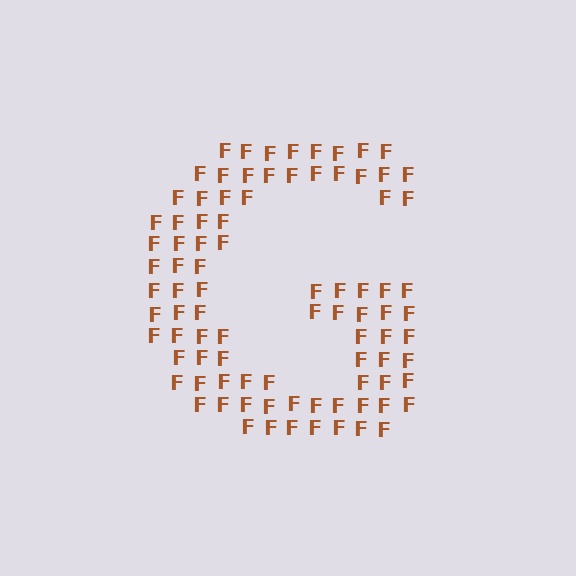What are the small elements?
The small elements are letter F's.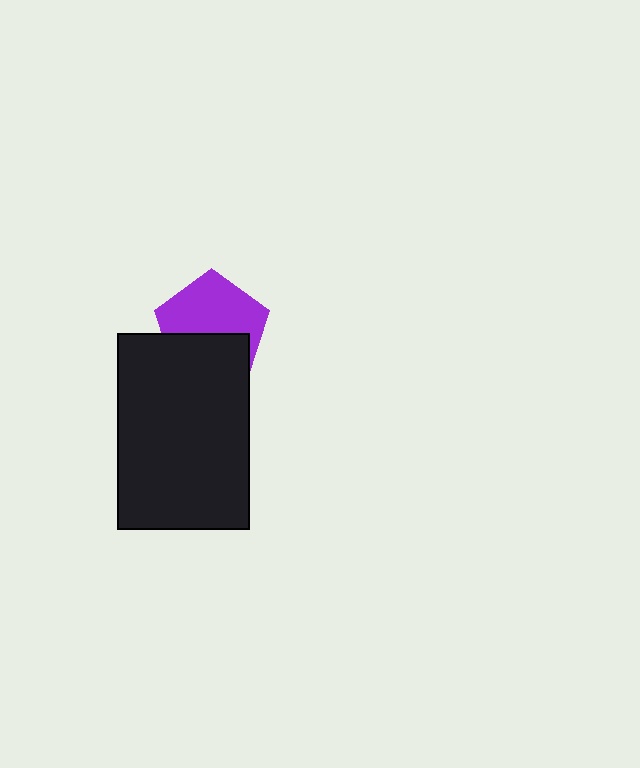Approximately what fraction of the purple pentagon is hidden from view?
Roughly 42% of the purple pentagon is hidden behind the black rectangle.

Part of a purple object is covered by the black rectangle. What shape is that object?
It is a pentagon.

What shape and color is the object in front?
The object in front is a black rectangle.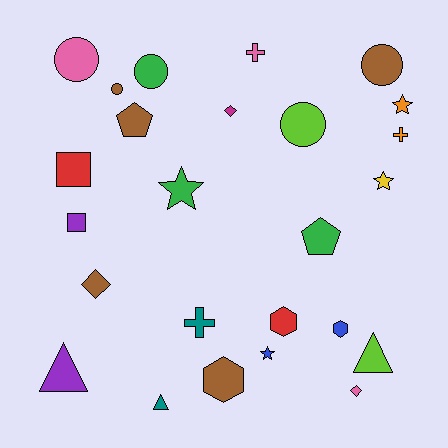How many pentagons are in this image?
There are 2 pentagons.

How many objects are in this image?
There are 25 objects.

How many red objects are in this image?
There are 2 red objects.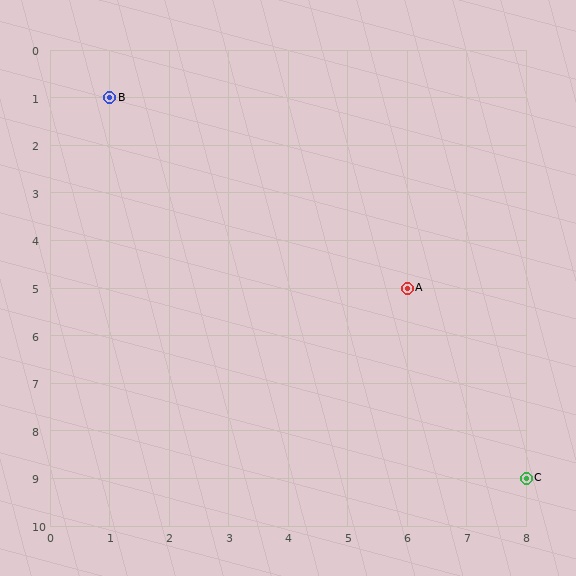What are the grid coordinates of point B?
Point B is at grid coordinates (1, 1).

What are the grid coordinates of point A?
Point A is at grid coordinates (6, 5).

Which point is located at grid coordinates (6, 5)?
Point A is at (6, 5).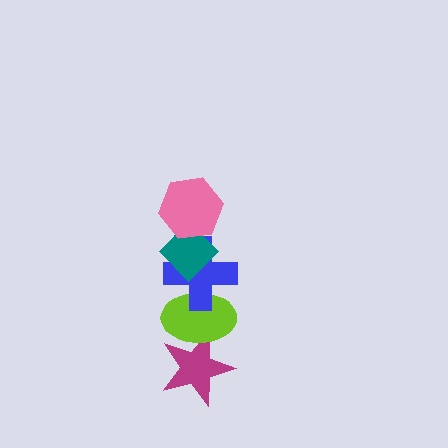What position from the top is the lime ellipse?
The lime ellipse is 4th from the top.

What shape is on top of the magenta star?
The lime ellipse is on top of the magenta star.